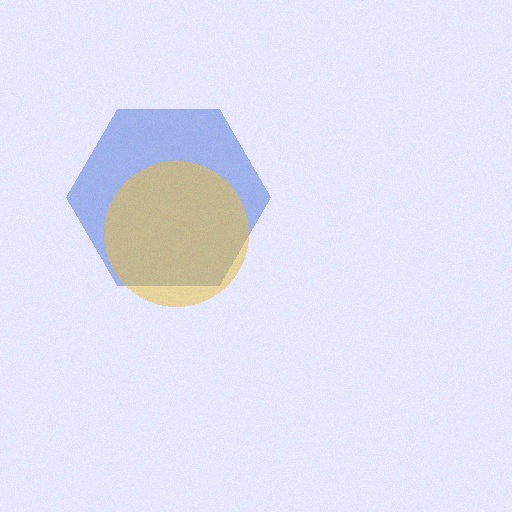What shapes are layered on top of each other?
The layered shapes are: a blue hexagon, a yellow circle.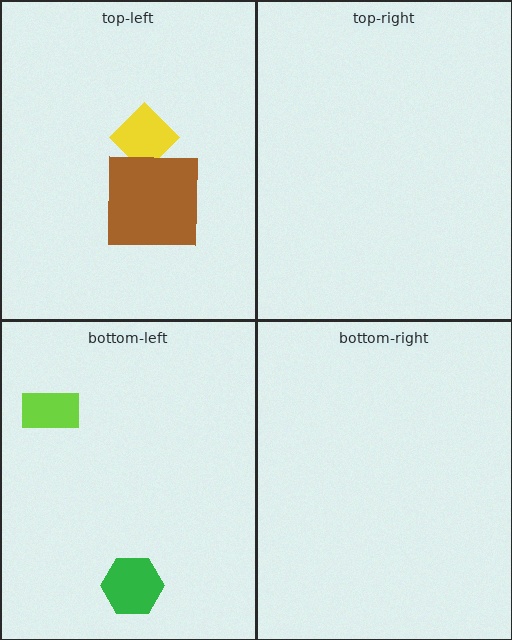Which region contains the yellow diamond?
The top-left region.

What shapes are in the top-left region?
The yellow diamond, the brown square.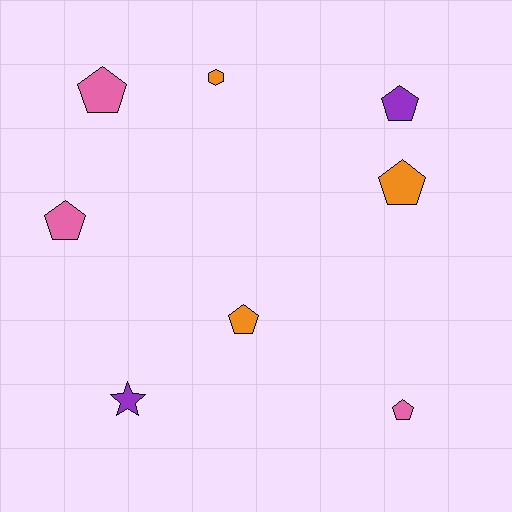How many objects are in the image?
There are 8 objects.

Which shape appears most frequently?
Pentagon, with 6 objects.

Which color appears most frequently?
Orange, with 3 objects.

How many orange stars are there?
There are no orange stars.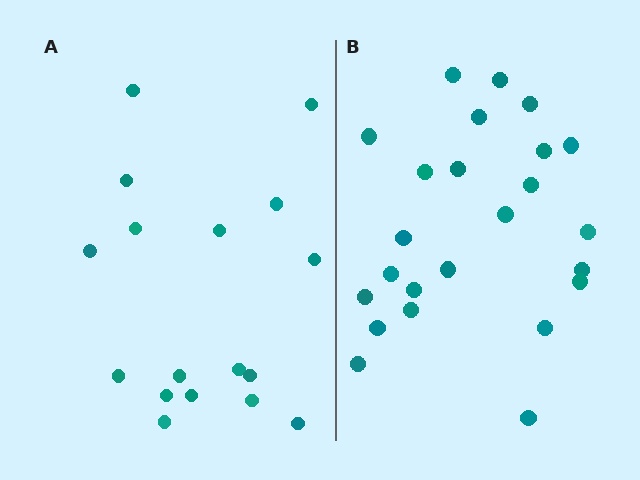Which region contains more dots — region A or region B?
Region B (the right region) has more dots.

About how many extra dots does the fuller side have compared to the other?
Region B has roughly 8 or so more dots than region A.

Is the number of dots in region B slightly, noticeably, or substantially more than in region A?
Region B has noticeably more, but not dramatically so. The ratio is roughly 1.4 to 1.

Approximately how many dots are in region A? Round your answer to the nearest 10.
About 20 dots. (The exact count is 17, which rounds to 20.)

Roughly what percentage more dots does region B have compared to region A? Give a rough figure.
About 40% more.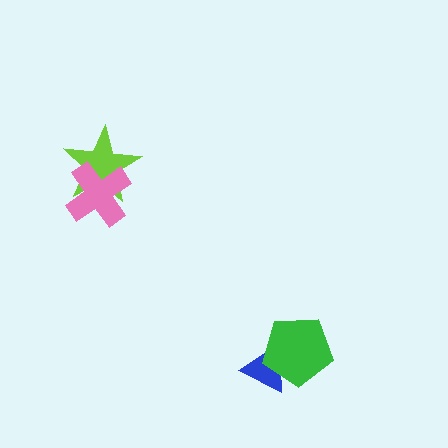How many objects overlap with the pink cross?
1 object overlaps with the pink cross.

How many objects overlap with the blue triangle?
1 object overlaps with the blue triangle.